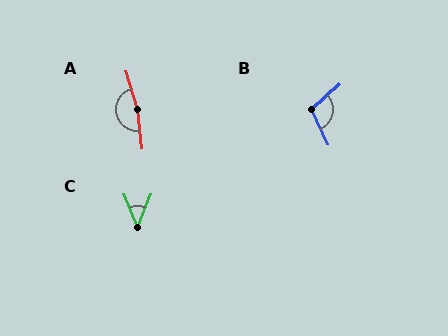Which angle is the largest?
A, at approximately 170 degrees.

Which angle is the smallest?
C, at approximately 43 degrees.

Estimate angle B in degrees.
Approximately 107 degrees.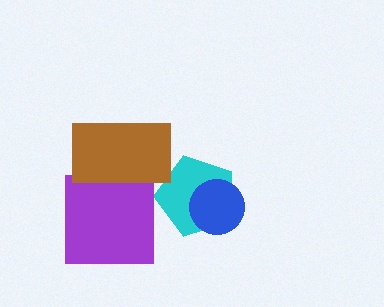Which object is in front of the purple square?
The brown rectangle is in front of the purple square.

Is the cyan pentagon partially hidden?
Yes, it is partially covered by another shape.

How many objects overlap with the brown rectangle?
1 object overlaps with the brown rectangle.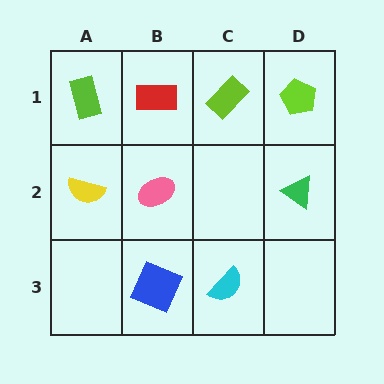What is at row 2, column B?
A pink ellipse.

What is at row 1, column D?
A lime pentagon.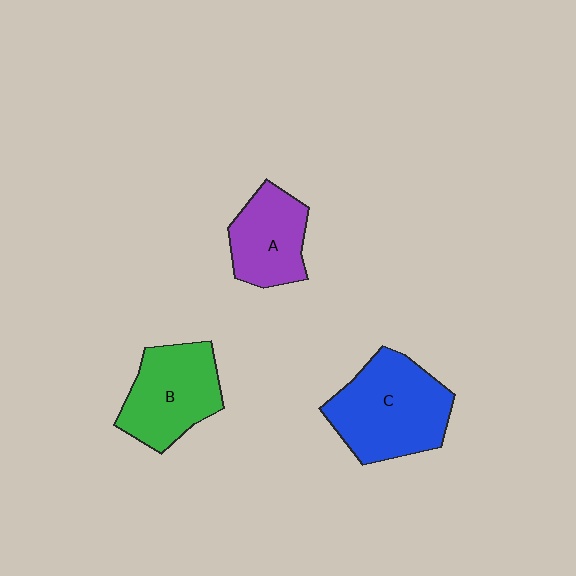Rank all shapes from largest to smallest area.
From largest to smallest: C (blue), B (green), A (purple).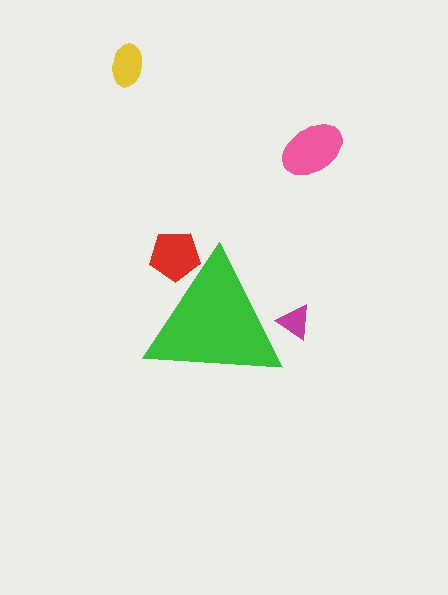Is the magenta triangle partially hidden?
Yes, the magenta triangle is partially hidden behind the green triangle.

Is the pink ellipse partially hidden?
No, the pink ellipse is fully visible.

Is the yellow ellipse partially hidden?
No, the yellow ellipse is fully visible.